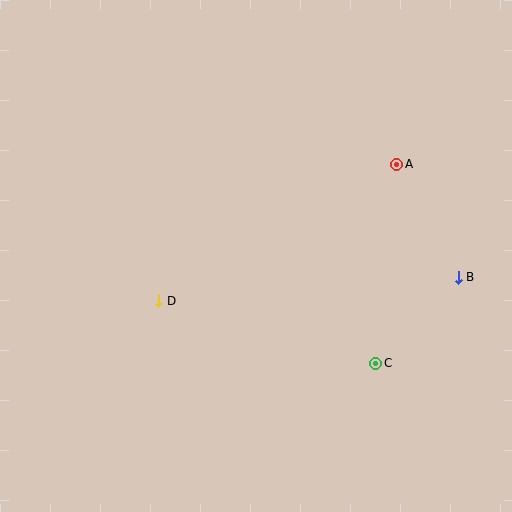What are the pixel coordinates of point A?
Point A is at (397, 164).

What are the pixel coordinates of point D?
Point D is at (159, 301).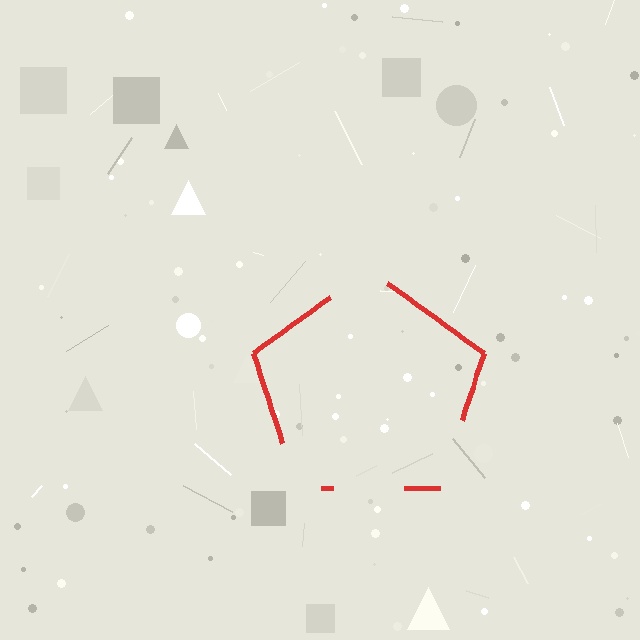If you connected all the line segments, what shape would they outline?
They would outline a pentagon.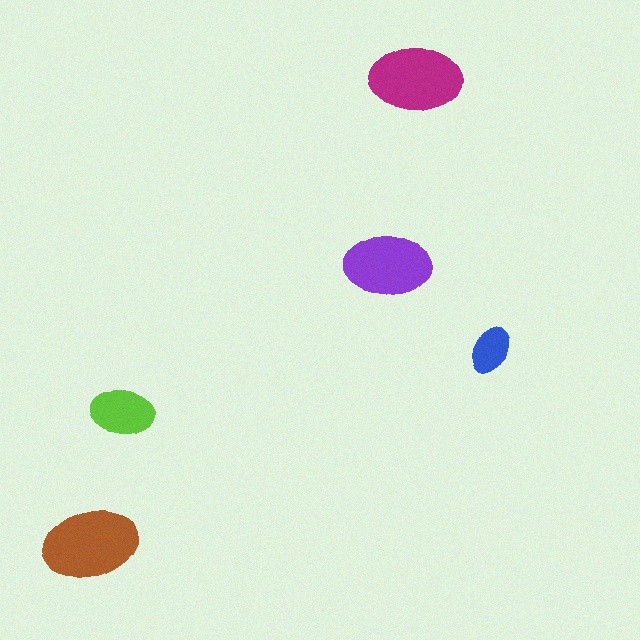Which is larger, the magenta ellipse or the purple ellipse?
The magenta one.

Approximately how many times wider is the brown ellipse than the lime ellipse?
About 1.5 times wider.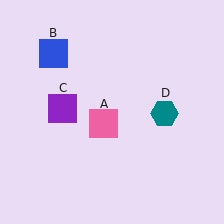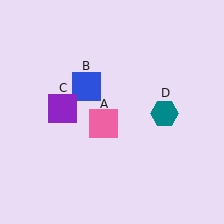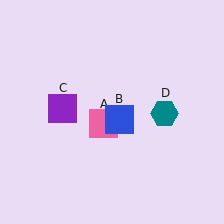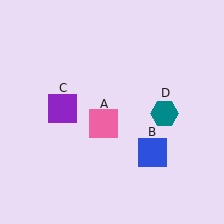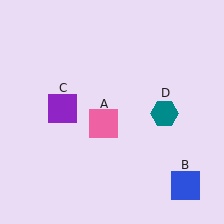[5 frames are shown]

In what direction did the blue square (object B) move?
The blue square (object B) moved down and to the right.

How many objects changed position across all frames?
1 object changed position: blue square (object B).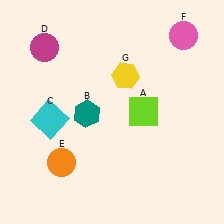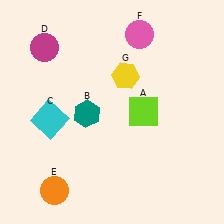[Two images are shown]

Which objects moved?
The objects that moved are: the orange circle (E), the pink circle (F).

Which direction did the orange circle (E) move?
The orange circle (E) moved down.